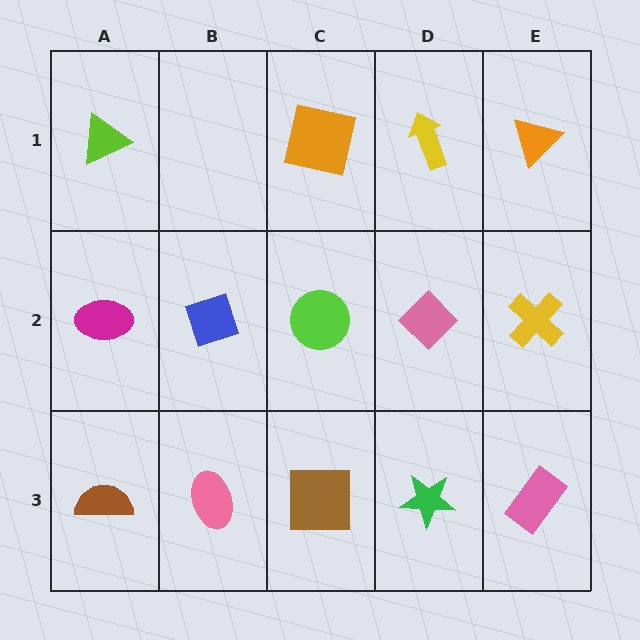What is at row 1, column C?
An orange square.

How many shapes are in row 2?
5 shapes.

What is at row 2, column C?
A lime circle.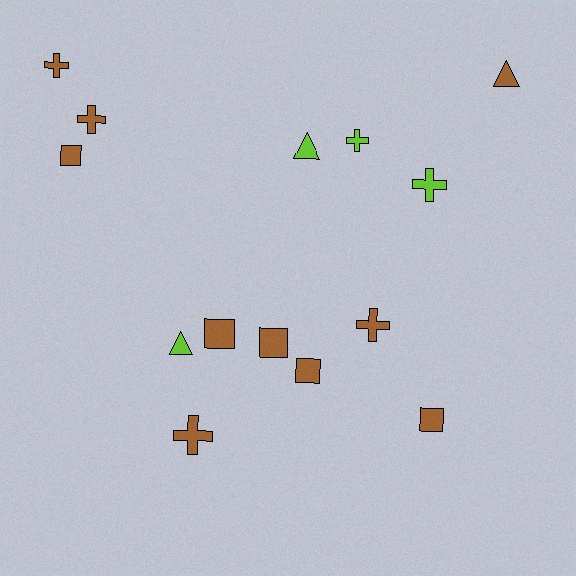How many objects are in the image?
There are 14 objects.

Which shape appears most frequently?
Cross, with 6 objects.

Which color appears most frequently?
Brown, with 10 objects.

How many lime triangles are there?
There are 2 lime triangles.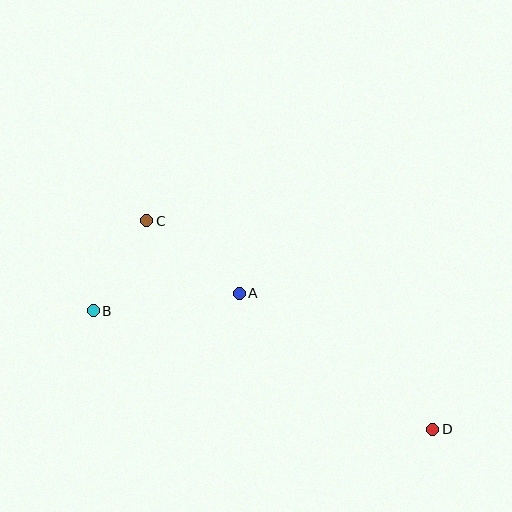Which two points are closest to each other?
Points B and C are closest to each other.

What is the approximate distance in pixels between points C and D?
The distance between C and D is approximately 354 pixels.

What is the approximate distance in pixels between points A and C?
The distance between A and C is approximately 118 pixels.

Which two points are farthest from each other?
Points B and D are farthest from each other.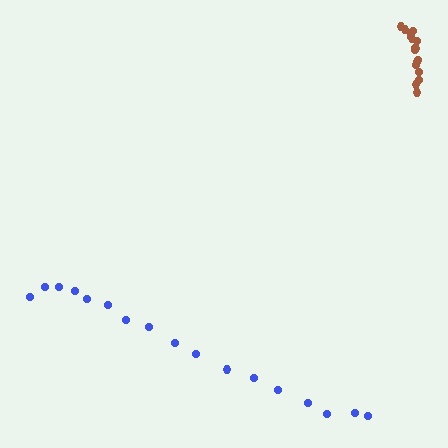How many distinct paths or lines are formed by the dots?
There are 2 distinct paths.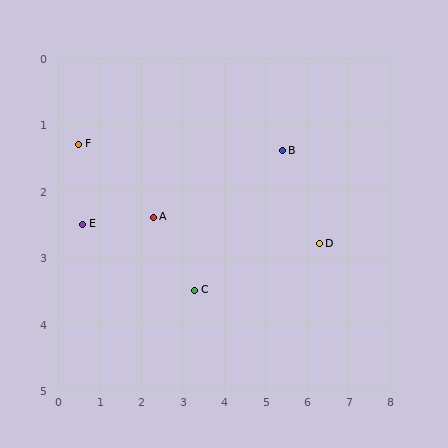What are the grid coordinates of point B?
Point B is at approximately (5.4, 1.4).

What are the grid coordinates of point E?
Point E is at approximately (0.6, 2.5).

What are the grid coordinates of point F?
Point F is at approximately (0.5, 1.3).